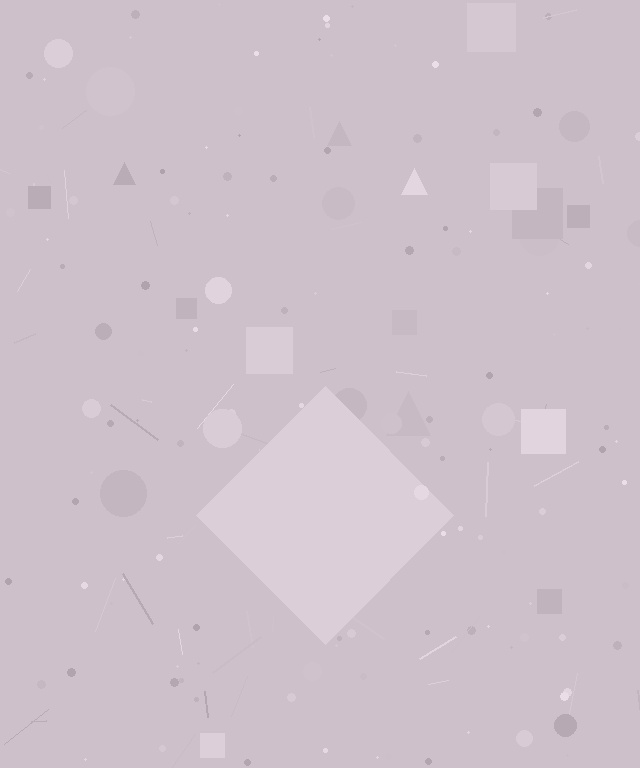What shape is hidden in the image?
A diamond is hidden in the image.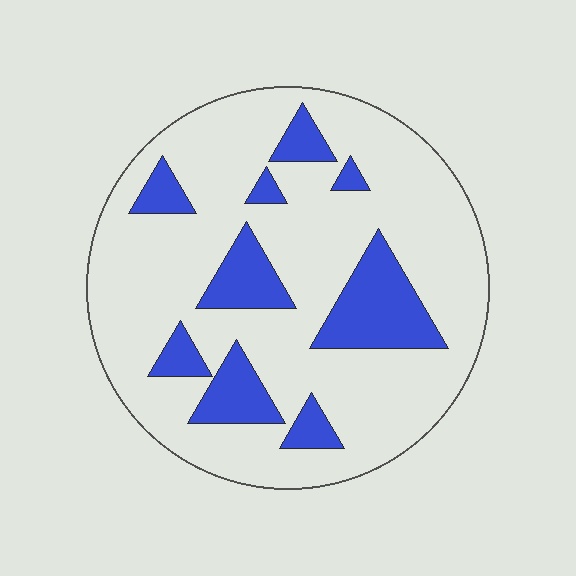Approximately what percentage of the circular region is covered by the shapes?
Approximately 20%.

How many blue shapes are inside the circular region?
9.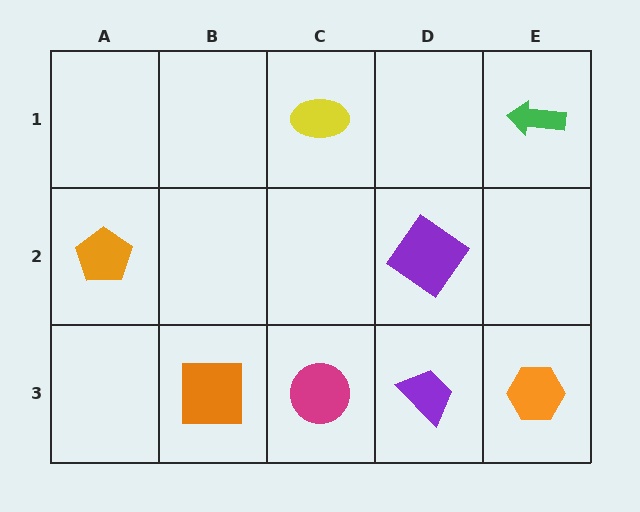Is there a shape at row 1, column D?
No, that cell is empty.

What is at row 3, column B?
An orange square.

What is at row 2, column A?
An orange pentagon.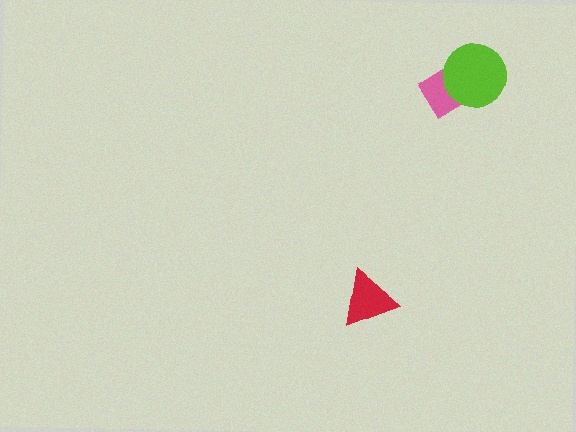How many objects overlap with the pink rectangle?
1 object overlaps with the pink rectangle.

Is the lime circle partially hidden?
No, no other shape covers it.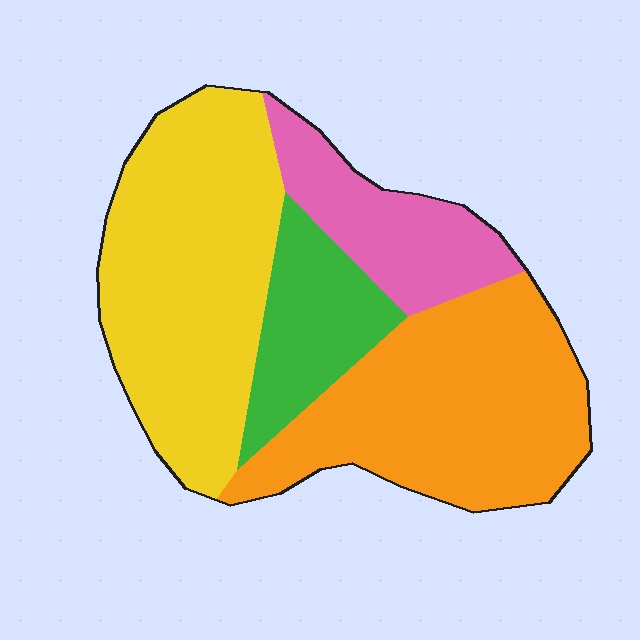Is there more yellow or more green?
Yellow.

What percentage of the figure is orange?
Orange covers around 35% of the figure.